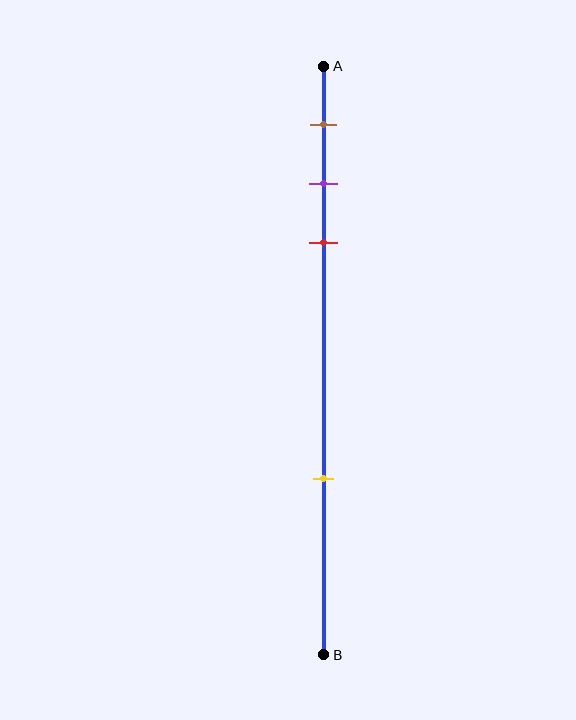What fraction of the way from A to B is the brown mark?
The brown mark is approximately 10% (0.1) of the way from A to B.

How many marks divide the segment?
There are 4 marks dividing the segment.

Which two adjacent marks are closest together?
The purple and red marks are the closest adjacent pair.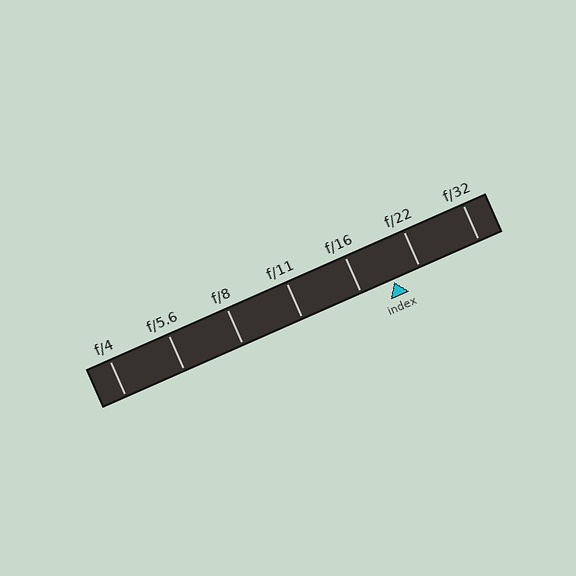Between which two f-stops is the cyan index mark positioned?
The index mark is between f/16 and f/22.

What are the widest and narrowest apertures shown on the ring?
The widest aperture shown is f/4 and the narrowest is f/32.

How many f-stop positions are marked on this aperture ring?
There are 7 f-stop positions marked.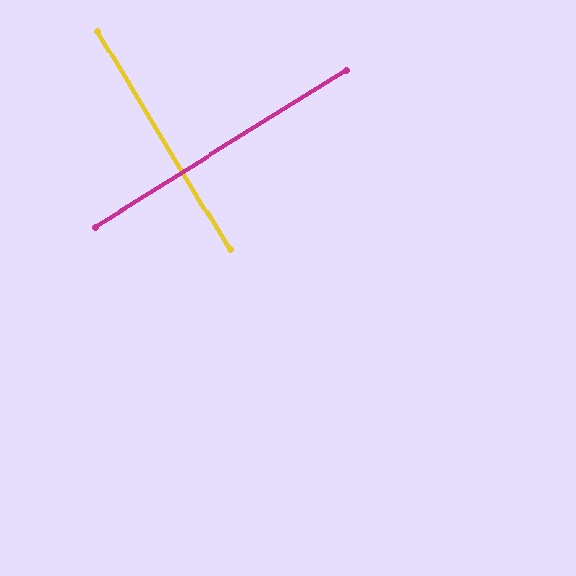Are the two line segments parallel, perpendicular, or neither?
Perpendicular — they meet at approximately 89°.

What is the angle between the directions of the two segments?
Approximately 89 degrees.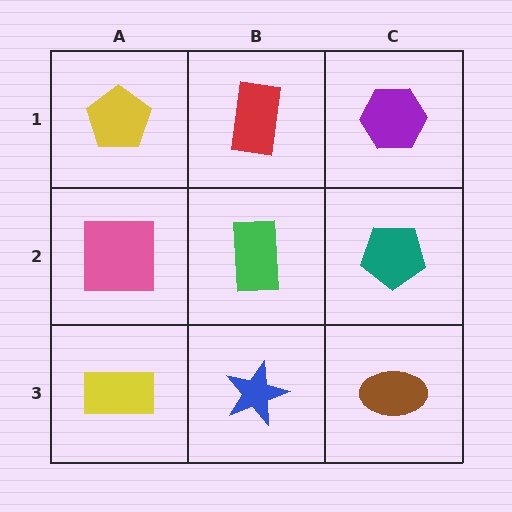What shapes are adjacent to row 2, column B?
A red rectangle (row 1, column B), a blue star (row 3, column B), a pink square (row 2, column A), a teal pentagon (row 2, column C).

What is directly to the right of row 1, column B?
A purple hexagon.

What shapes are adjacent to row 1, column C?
A teal pentagon (row 2, column C), a red rectangle (row 1, column B).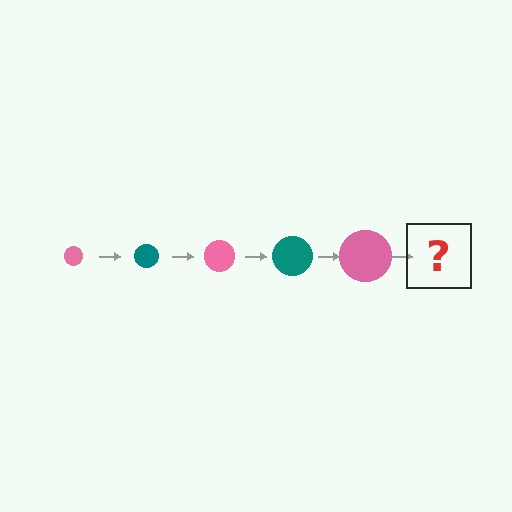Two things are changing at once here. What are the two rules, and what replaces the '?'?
The two rules are that the circle grows larger each step and the color cycles through pink and teal. The '?' should be a teal circle, larger than the previous one.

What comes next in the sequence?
The next element should be a teal circle, larger than the previous one.